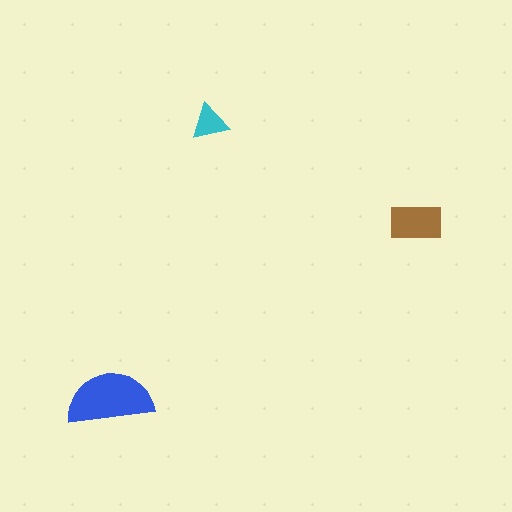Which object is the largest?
The blue semicircle.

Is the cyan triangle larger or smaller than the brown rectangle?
Smaller.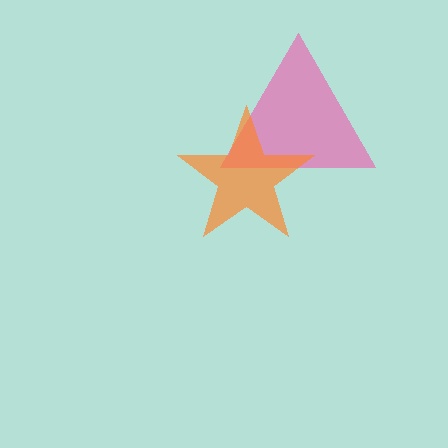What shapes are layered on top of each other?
The layered shapes are: a pink triangle, an orange star.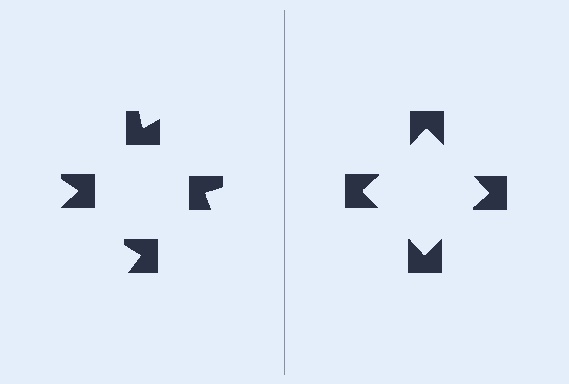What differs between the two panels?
The notched squares are positioned identically on both sides; only the wedge orientations differ. On the right they align to a square; on the left they are misaligned.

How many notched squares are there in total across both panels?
8 — 4 on each side.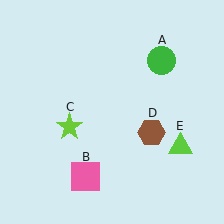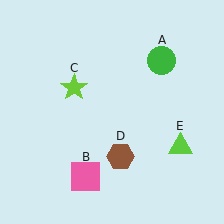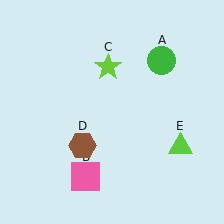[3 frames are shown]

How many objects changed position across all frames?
2 objects changed position: lime star (object C), brown hexagon (object D).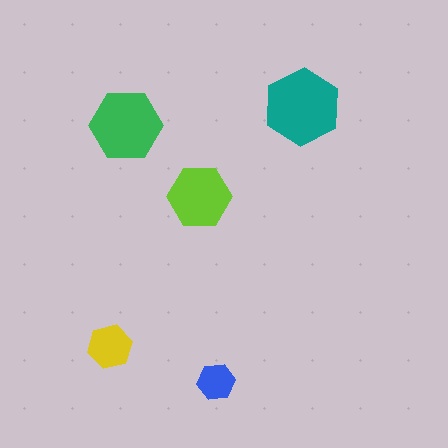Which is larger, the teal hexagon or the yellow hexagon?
The teal one.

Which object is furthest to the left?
The yellow hexagon is leftmost.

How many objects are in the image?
There are 5 objects in the image.